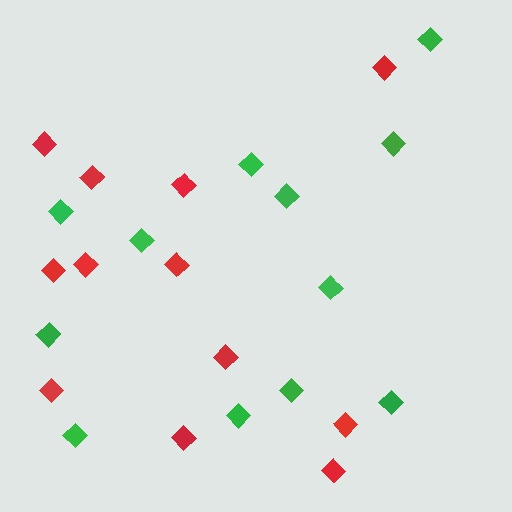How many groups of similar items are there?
There are 2 groups: one group of green diamonds (12) and one group of red diamonds (12).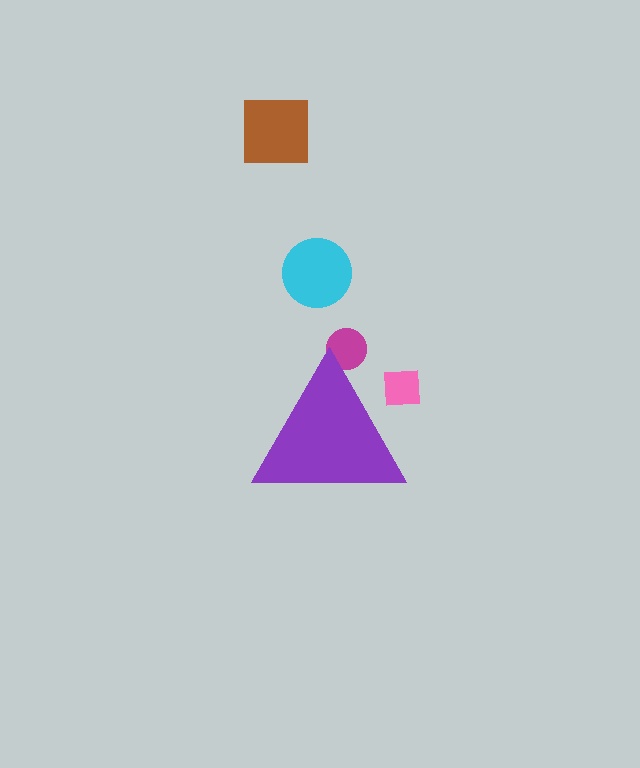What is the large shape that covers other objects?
A purple triangle.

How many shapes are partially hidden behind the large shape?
2 shapes are partially hidden.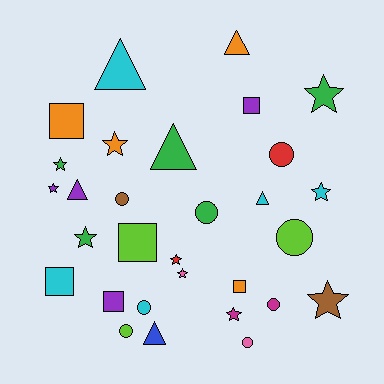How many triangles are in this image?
There are 6 triangles.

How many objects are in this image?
There are 30 objects.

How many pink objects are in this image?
There are 2 pink objects.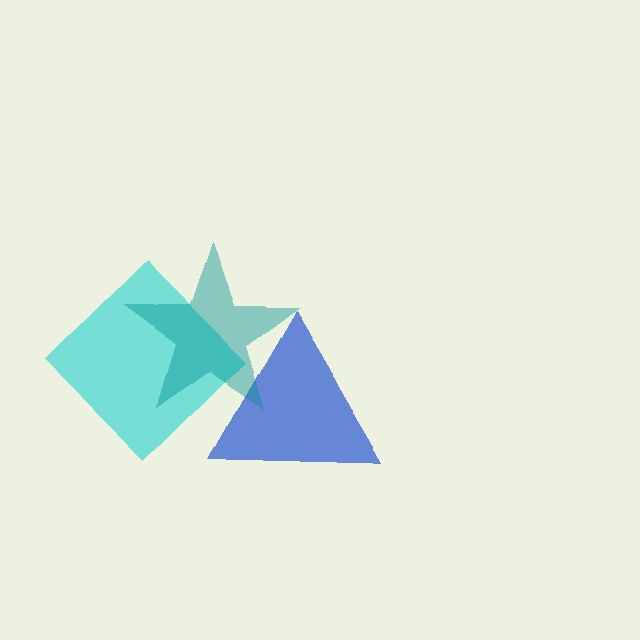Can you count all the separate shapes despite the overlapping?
Yes, there are 3 separate shapes.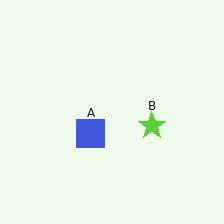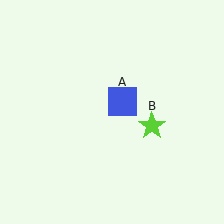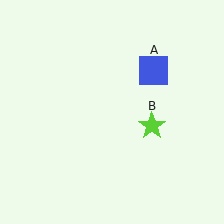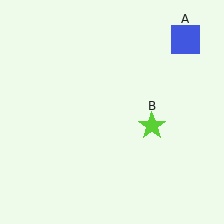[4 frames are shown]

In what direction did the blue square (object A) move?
The blue square (object A) moved up and to the right.